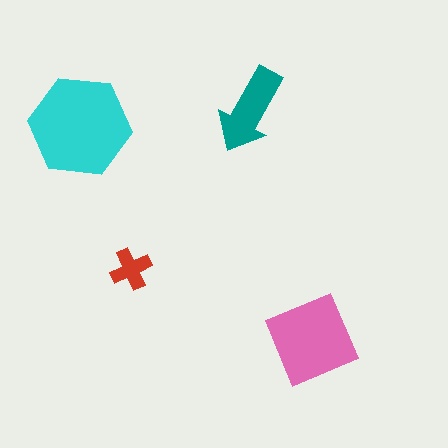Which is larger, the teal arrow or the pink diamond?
The pink diamond.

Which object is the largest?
The cyan hexagon.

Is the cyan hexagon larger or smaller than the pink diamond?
Larger.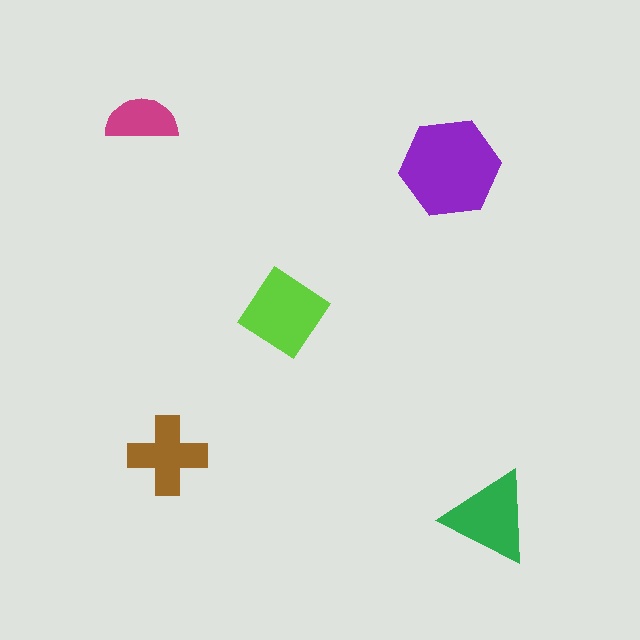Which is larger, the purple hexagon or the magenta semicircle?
The purple hexagon.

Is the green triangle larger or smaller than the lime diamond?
Smaller.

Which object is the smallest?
The magenta semicircle.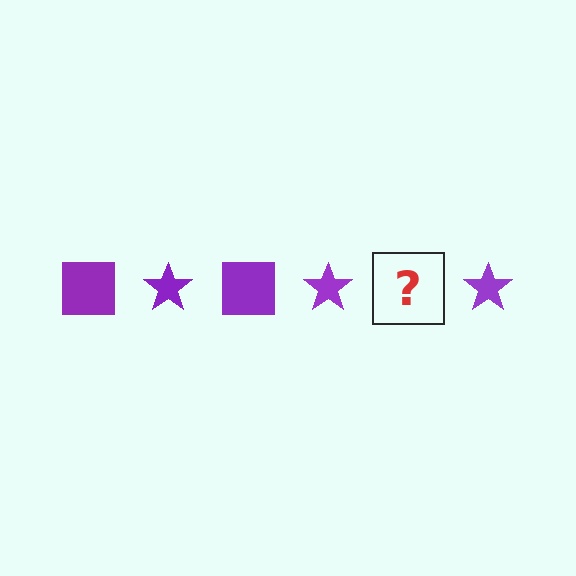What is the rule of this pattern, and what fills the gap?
The rule is that the pattern cycles through square, star shapes in purple. The gap should be filled with a purple square.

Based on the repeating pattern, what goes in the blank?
The blank should be a purple square.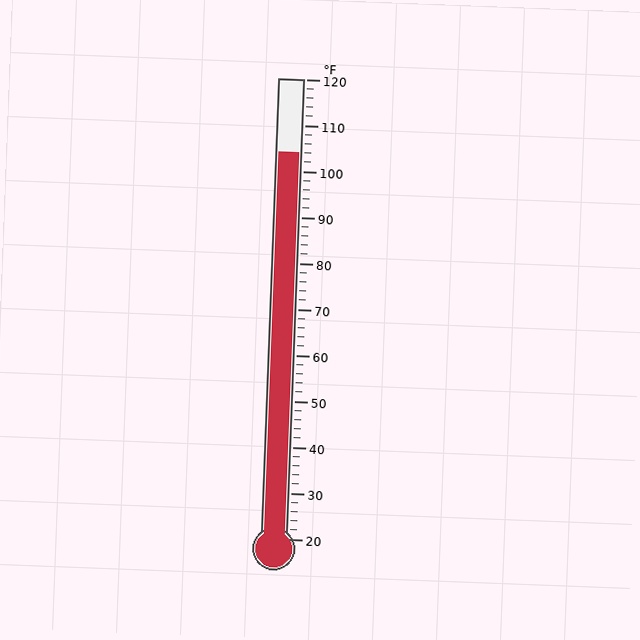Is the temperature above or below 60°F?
The temperature is above 60°F.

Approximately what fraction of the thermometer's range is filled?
The thermometer is filled to approximately 85% of its range.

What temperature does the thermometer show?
The thermometer shows approximately 104°F.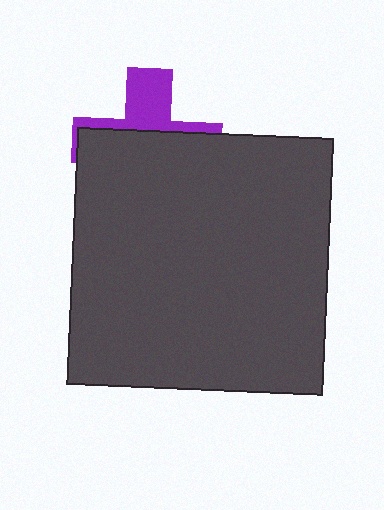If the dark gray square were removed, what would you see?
You would see the complete purple cross.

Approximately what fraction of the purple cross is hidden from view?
Roughly 65% of the purple cross is hidden behind the dark gray square.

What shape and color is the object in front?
The object in front is a dark gray square.